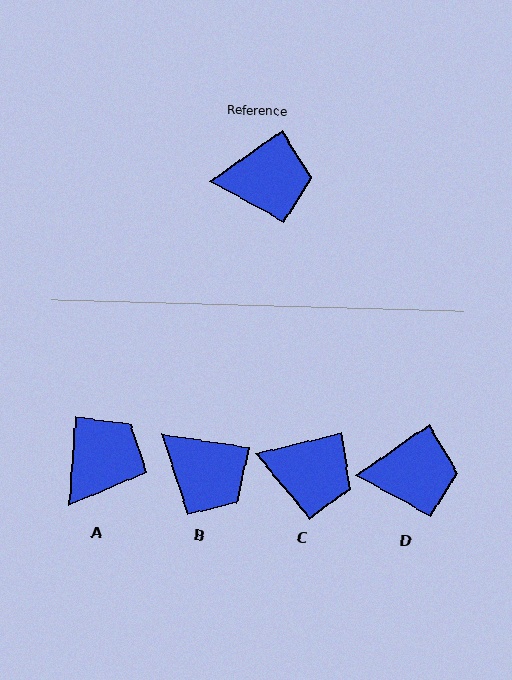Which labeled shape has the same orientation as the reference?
D.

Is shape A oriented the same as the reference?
No, it is off by about 52 degrees.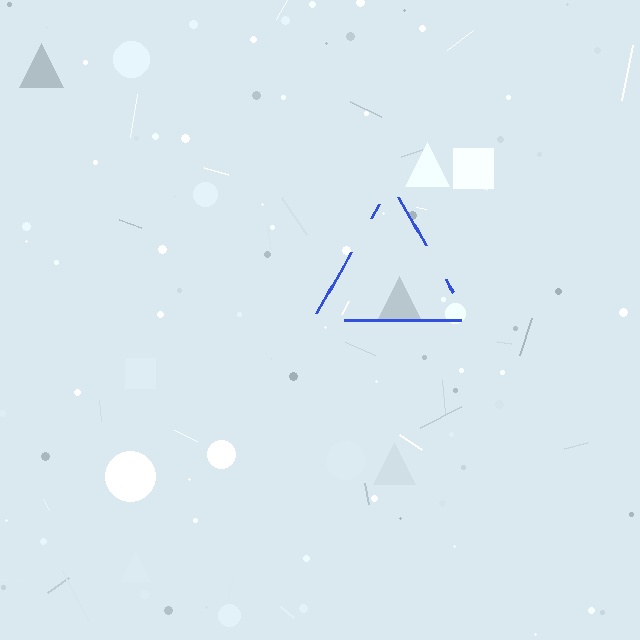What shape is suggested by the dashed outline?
The dashed outline suggests a triangle.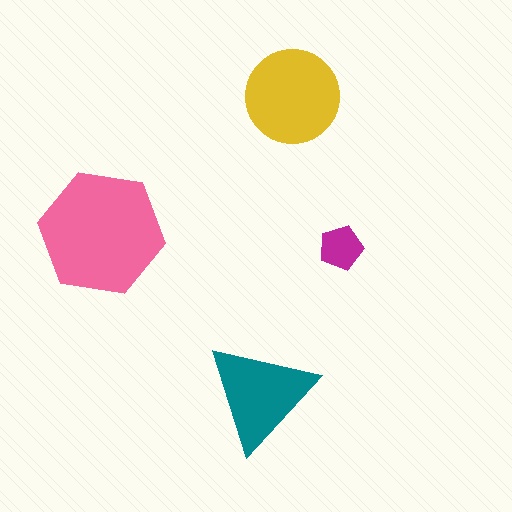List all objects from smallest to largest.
The magenta pentagon, the teal triangle, the yellow circle, the pink hexagon.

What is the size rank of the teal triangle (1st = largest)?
3rd.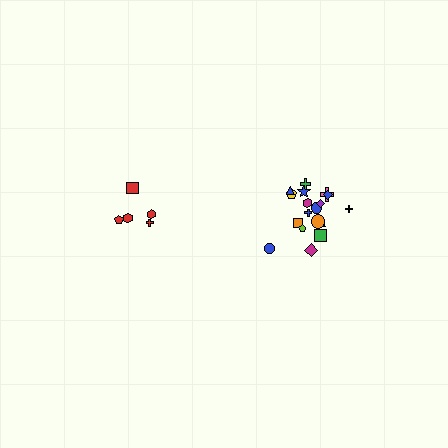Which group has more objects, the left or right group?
The right group.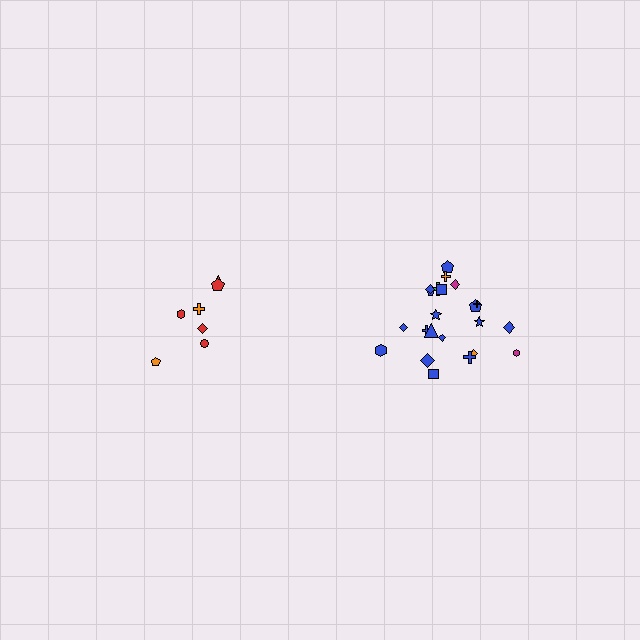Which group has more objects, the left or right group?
The right group.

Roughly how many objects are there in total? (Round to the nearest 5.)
Roughly 30 objects in total.